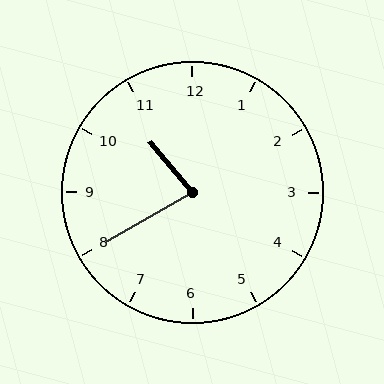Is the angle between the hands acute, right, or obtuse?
It is acute.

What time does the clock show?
10:40.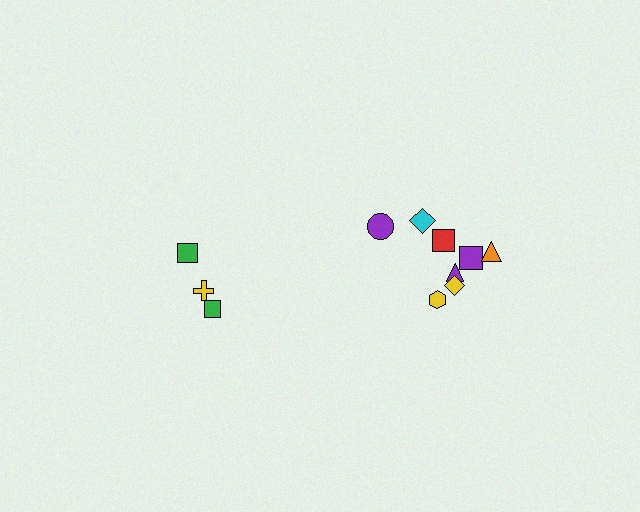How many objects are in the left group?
There are 3 objects.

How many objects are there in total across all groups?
There are 11 objects.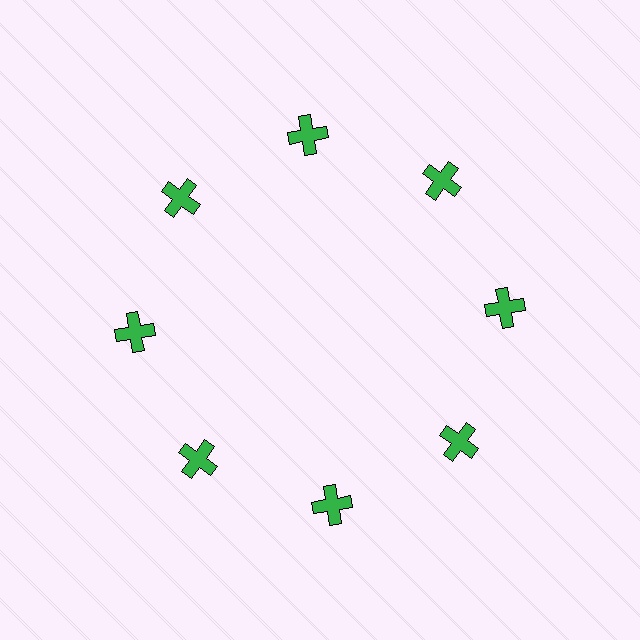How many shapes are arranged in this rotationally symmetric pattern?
There are 8 shapes, arranged in 8 groups of 1.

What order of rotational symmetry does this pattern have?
This pattern has 8-fold rotational symmetry.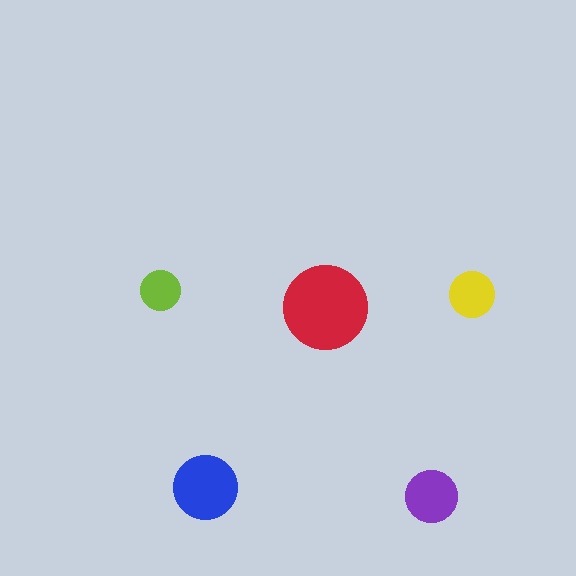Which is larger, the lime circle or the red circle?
The red one.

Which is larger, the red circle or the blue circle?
The red one.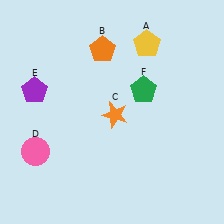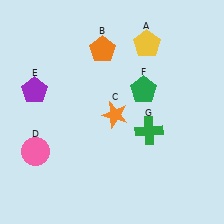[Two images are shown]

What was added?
A green cross (G) was added in Image 2.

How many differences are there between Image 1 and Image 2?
There is 1 difference between the two images.